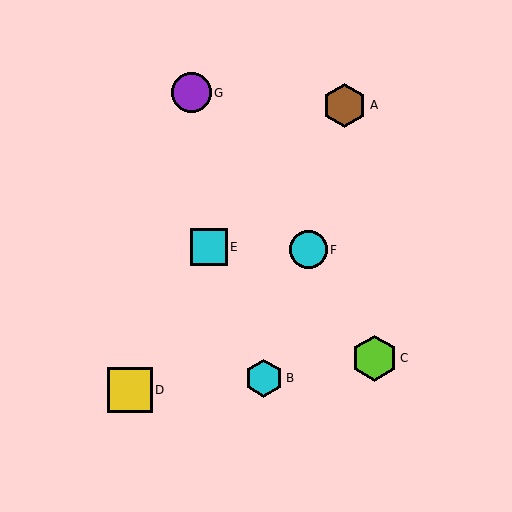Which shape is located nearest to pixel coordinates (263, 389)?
The cyan hexagon (labeled B) at (264, 378) is nearest to that location.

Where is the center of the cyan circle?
The center of the cyan circle is at (308, 250).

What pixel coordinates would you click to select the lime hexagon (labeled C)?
Click at (374, 358) to select the lime hexagon C.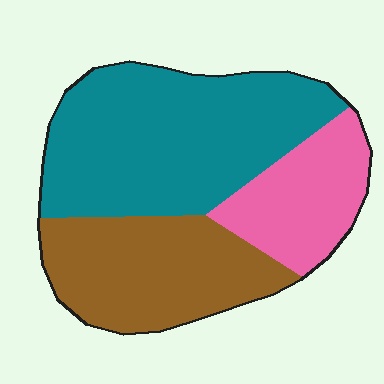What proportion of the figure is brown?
Brown takes up between a quarter and a half of the figure.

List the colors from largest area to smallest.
From largest to smallest: teal, brown, pink.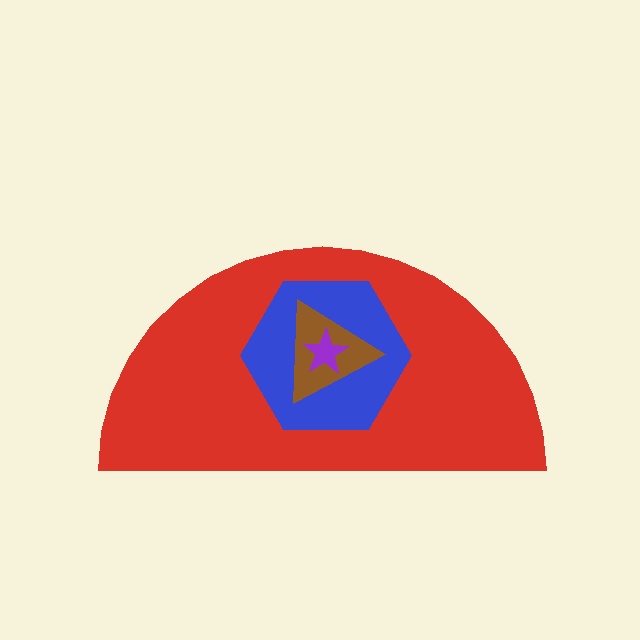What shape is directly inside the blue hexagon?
The brown triangle.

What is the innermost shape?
The purple star.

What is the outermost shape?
The red semicircle.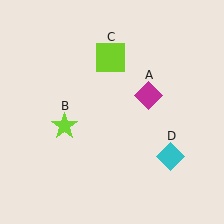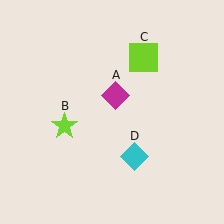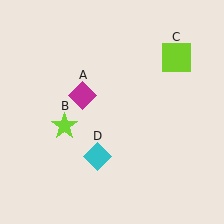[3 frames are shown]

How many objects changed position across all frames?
3 objects changed position: magenta diamond (object A), lime square (object C), cyan diamond (object D).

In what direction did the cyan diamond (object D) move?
The cyan diamond (object D) moved left.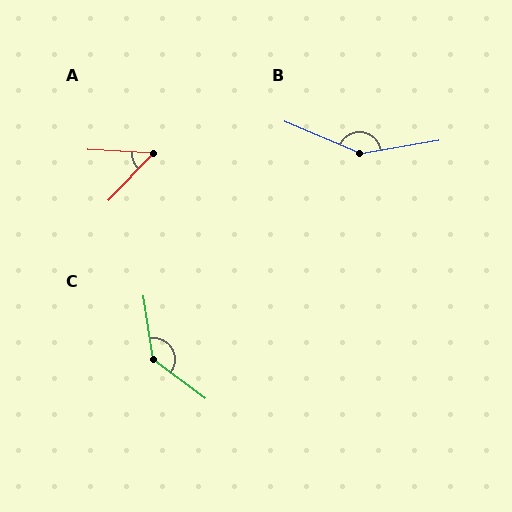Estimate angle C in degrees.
Approximately 135 degrees.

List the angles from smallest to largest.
A (49°), C (135°), B (148°).